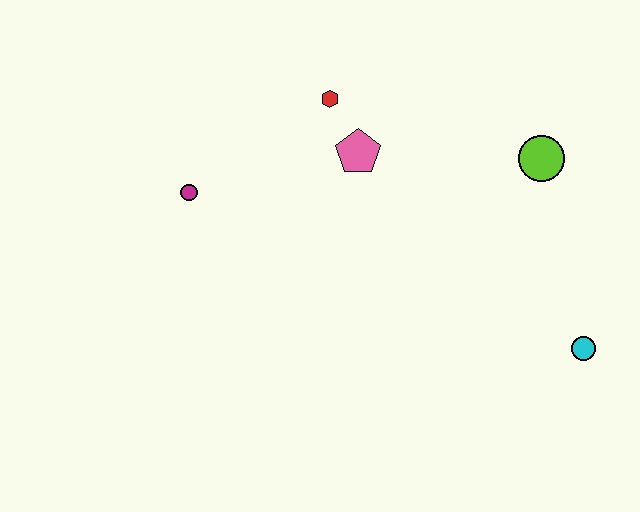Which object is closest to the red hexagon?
The pink pentagon is closest to the red hexagon.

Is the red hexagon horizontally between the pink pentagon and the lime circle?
No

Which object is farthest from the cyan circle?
The magenta circle is farthest from the cyan circle.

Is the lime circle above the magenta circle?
Yes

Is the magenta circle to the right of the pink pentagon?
No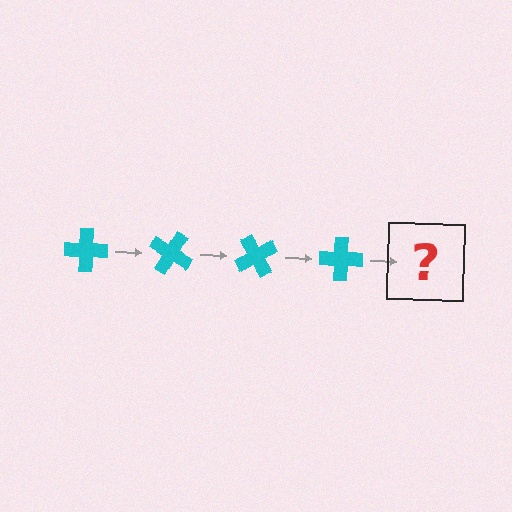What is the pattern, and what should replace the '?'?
The pattern is that the cross rotates 30 degrees each step. The '?' should be a cyan cross rotated 120 degrees.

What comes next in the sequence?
The next element should be a cyan cross rotated 120 degrees.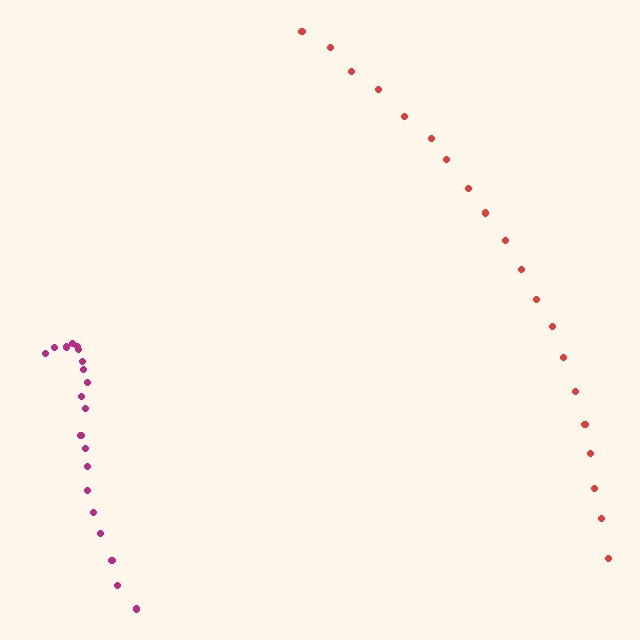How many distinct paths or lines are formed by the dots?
There are 2 distinct paths.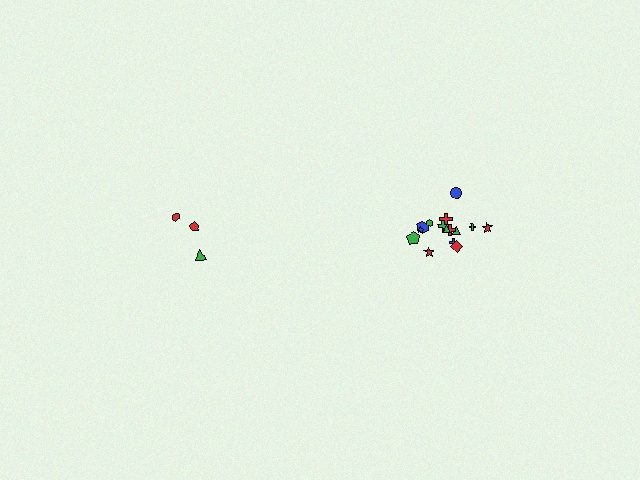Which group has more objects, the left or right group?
The right group.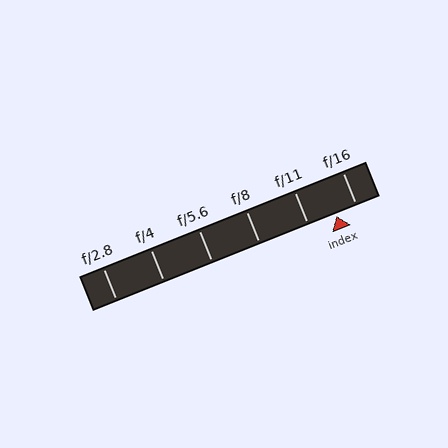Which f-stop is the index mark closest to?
The index mark is closest to f/16.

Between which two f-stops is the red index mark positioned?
The index mark is between f/11 and f/16.